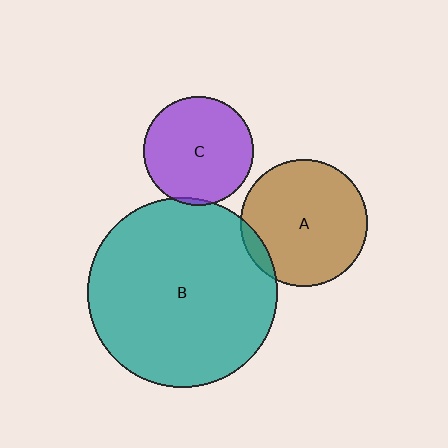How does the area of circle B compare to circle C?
Approximately 3.0 times.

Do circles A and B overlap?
Yes.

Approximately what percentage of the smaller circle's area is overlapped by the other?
Approximately 5%.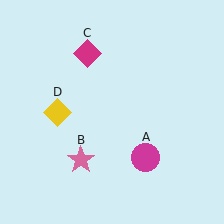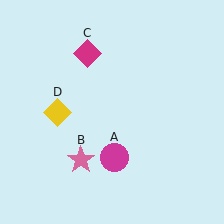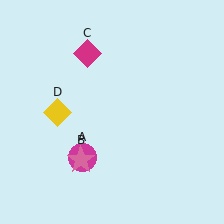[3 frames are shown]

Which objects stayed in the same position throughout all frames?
Pink star (object B) and magenta diamond (object C) and yellow diamond (object D) remained stationary.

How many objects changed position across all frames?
1 object changed position: magenta circle (object A).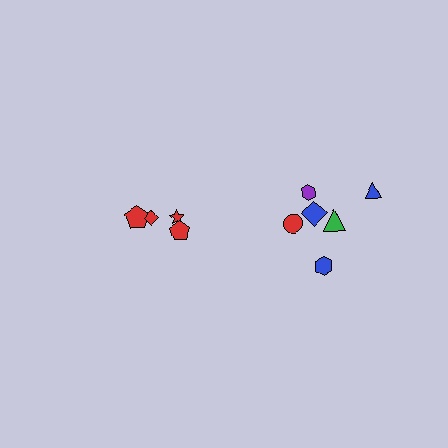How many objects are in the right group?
There are 6 objects.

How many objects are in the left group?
There are 4 objects.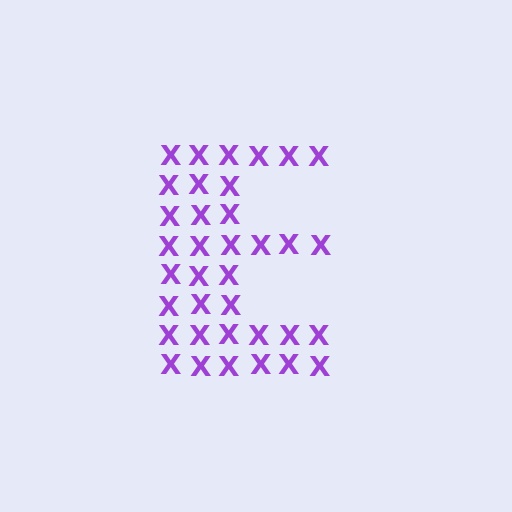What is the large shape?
The large shape is the letter E.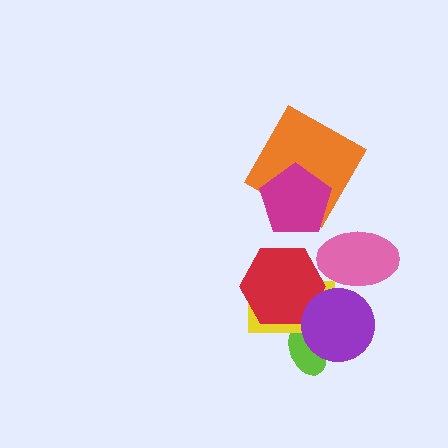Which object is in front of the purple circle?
The pink ellipse is in front of the purple circle.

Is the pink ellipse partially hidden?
No, no other shape covers it.